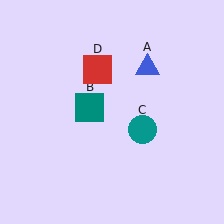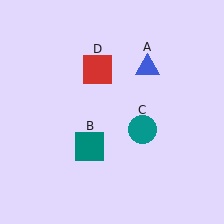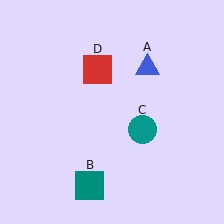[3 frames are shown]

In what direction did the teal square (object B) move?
The teal square (object B) moved down.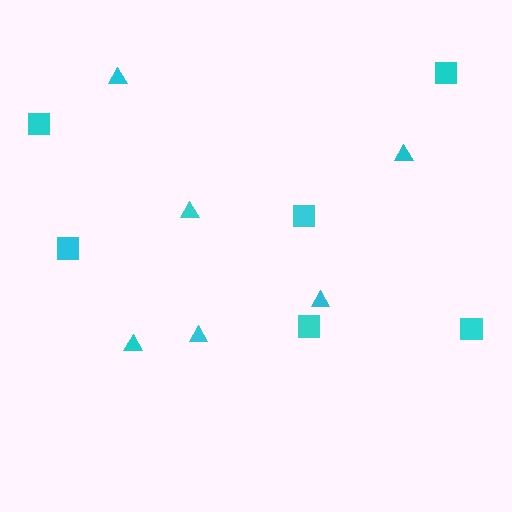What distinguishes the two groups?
There are 2 groups: one group of squares (6) and one group of triangles (6).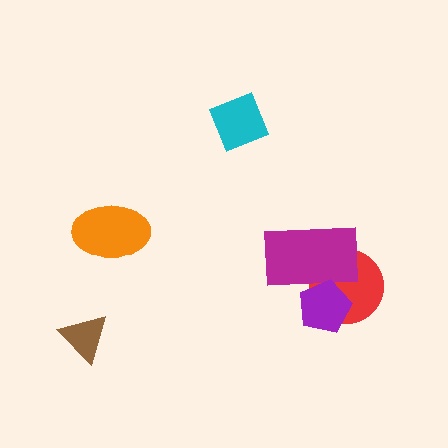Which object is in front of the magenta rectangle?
The purple pentagon is in front of the magenta rectangle.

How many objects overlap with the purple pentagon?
2 objects overlap with the purple pentagon.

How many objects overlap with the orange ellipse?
0 objects overlap with the orange ellipse.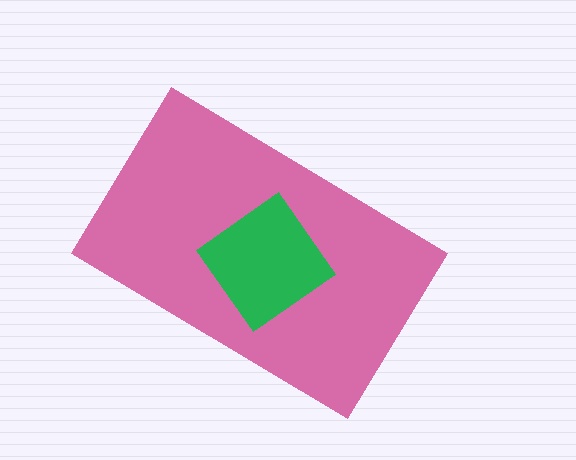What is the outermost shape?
The pink rectangle.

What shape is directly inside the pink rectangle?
The green diamond.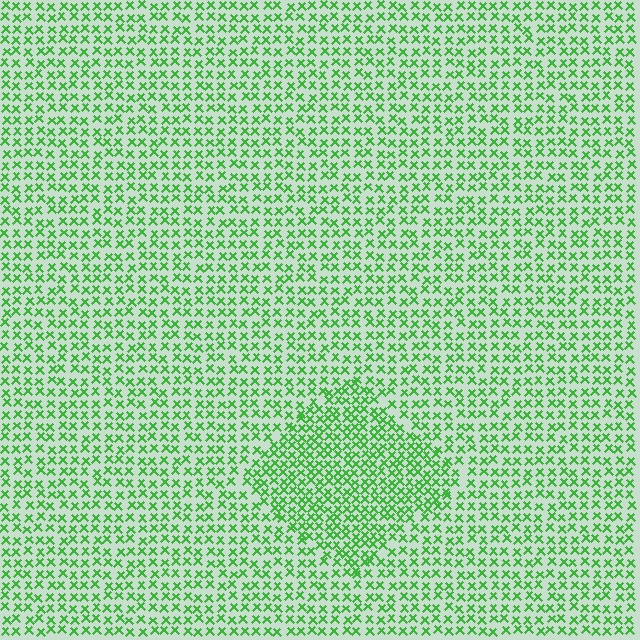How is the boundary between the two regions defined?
The boundary is defined by a change in element density (approximately 1.6x ratio). All elements are the same color, size, and shape.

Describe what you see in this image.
The image contains small green elements arranged at two different densities. A diamond-shaped region is visible where the elements are more densely packed than the surrounding area.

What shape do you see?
I see a diamond.